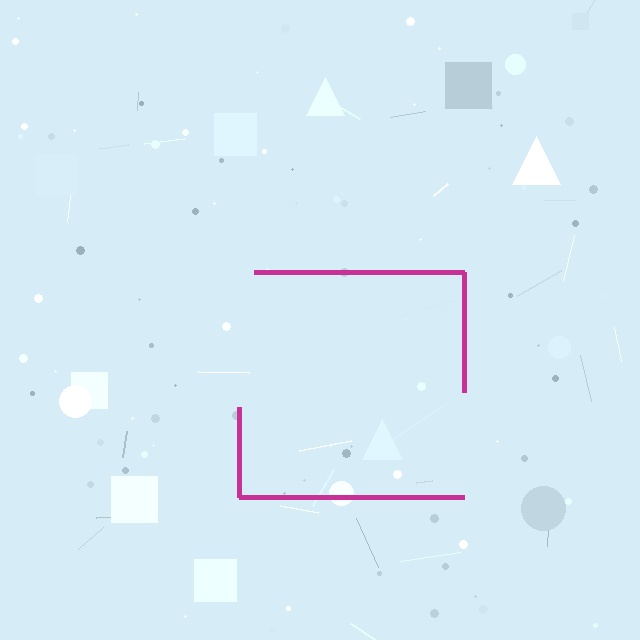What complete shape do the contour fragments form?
The contour fragments form a square.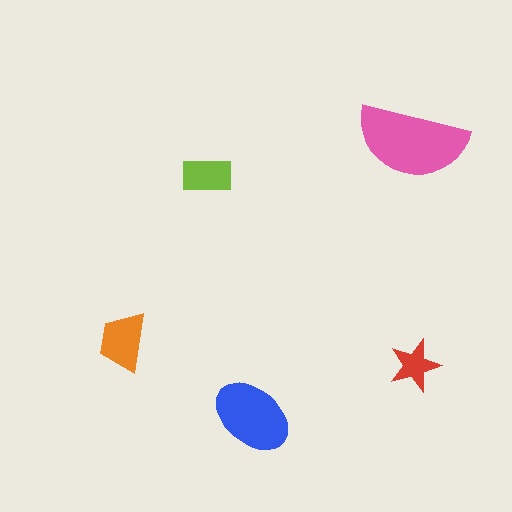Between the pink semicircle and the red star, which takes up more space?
The pink semicircle.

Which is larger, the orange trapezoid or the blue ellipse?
The blue ellipse.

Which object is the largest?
The pink semicircle.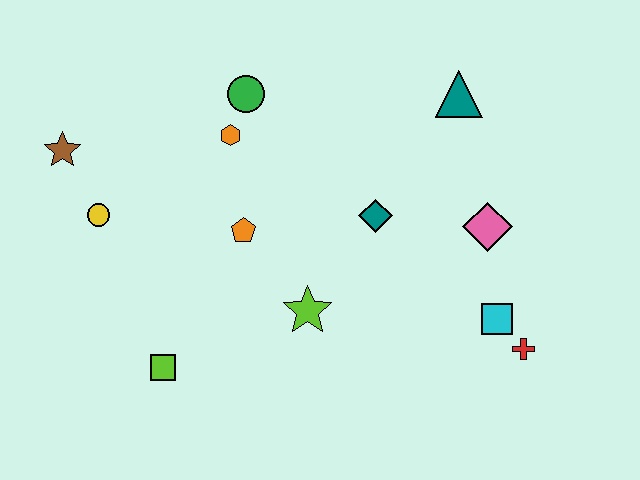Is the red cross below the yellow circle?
Yes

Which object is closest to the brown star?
The yellow circle is closest to the brown star.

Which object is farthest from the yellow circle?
The red cross is farthest from the yellow circle.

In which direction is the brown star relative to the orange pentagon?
The brown star is to the left of the orange pentagon.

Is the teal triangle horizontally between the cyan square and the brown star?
Yes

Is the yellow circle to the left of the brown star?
No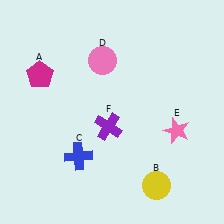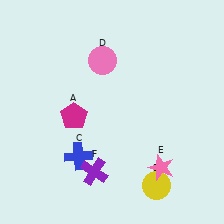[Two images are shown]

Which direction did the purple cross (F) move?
The purple cross (F) moved down.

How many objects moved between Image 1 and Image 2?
3 objects moved between the two images.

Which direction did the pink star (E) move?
The pink star (E) moved down.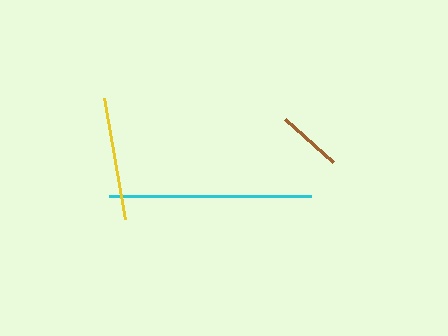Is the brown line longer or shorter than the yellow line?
The yellow line is longer than the brown line.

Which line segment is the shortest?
The brown line is the shortest at approximately 64 pixels.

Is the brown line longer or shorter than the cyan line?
The cyan line is longer than the brown line.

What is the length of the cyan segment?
The cyan segment is approximately 201 pixels long.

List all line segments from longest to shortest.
From longest to shortest: cyan, yellow, brown.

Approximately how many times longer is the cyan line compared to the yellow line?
The cyan line is approximately 1.6 times the length of the yellow line.